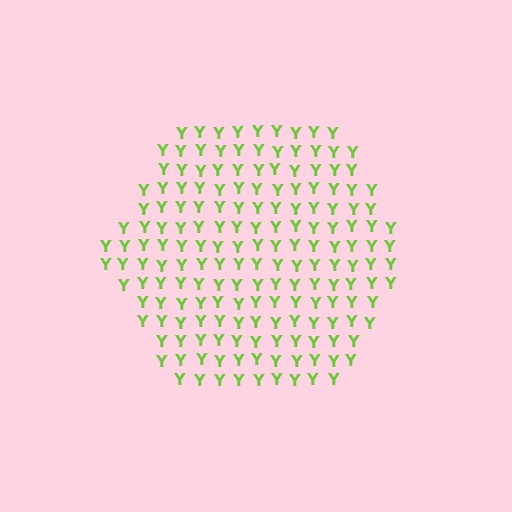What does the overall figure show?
The overall figure shows a hexagon.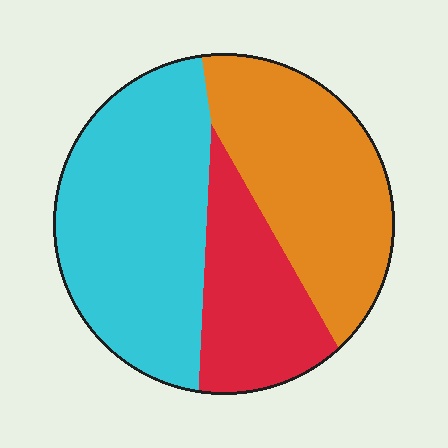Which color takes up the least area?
Red, at roughly 20%.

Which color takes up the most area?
Cyan, at roughly 45%.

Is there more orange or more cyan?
Cyan.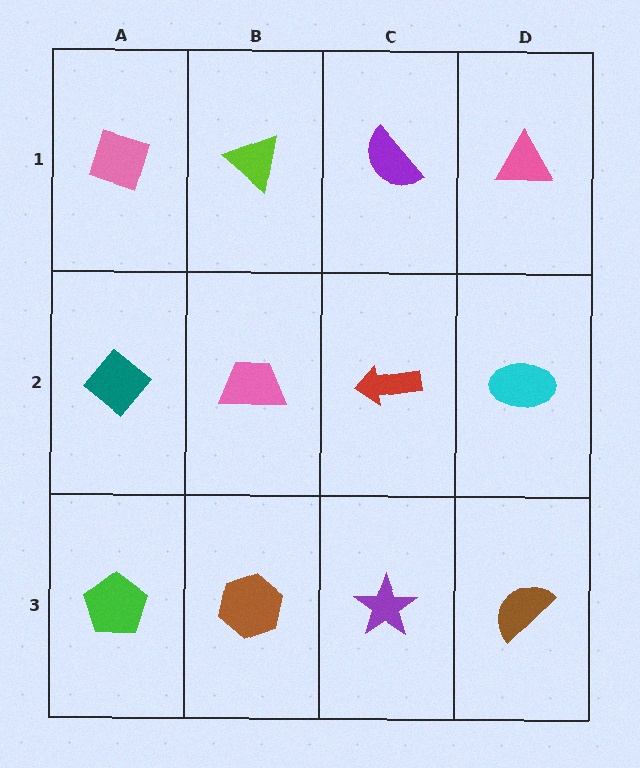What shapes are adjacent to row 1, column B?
A pink trapezoid (row 2, column B), a pink diamond (row 1, column A), a purple semicircle (row 1, column C).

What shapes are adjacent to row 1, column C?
A red arrow (row 2, column C), a lime triangle (row 1, column B), a pink triangle (row 1, column D).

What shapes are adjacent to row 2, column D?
A pink triangle (row 1, column D), a brown semicircle (row 3, column D), a red arrow (row 2, column C).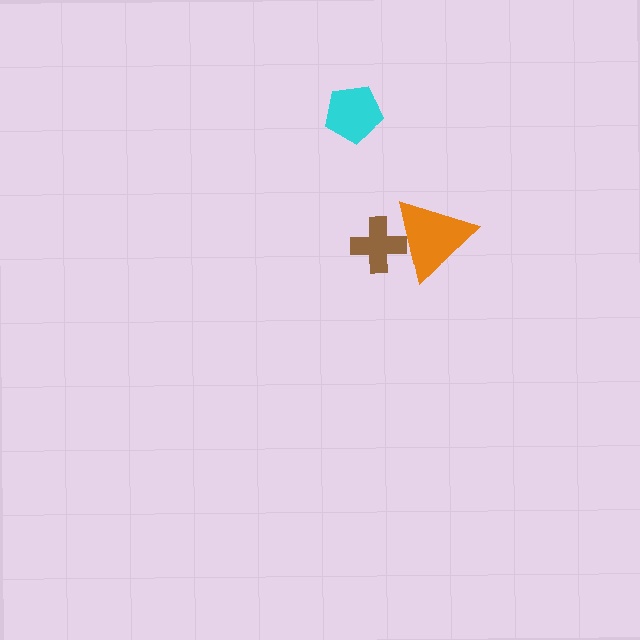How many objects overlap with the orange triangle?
1 object overlaps with the orange triangle.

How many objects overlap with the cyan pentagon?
0 objects overlap with the cyan pentagon.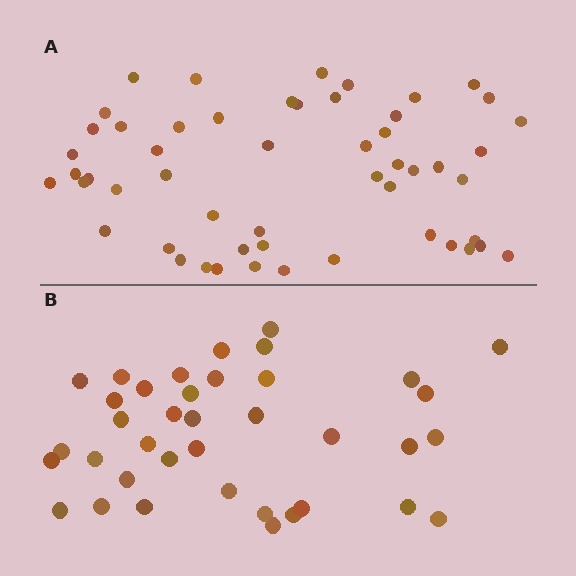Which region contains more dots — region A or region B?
Region A (the top region) has more dots.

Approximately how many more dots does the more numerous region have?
Region A has approximately 15 more dots than region B.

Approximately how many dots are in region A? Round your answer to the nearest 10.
About 50 dots. (The exact count is 53, which rounds to 50.)